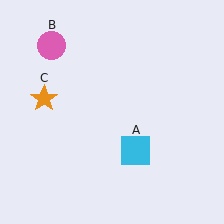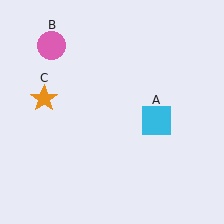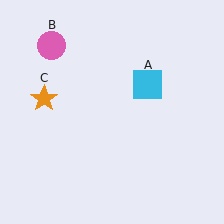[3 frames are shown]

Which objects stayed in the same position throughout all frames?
Pink circle (object B) and orange star (object C) remained stationary.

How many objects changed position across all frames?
1 object changed position: cyan square (object A).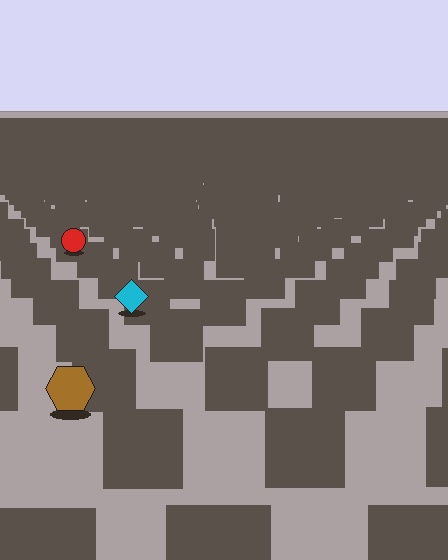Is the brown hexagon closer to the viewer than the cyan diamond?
Yes. The brown hexagon is closer — you can tell from the texture gradient: the ground texture is coarser near it.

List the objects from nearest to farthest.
From nearest to farthest: the brown hexagon, the cyan diamond, the red circle.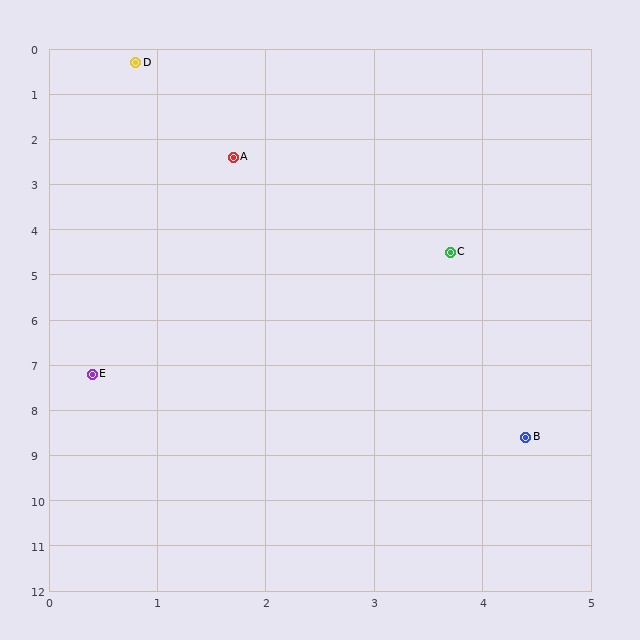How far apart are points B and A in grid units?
Points B and A are about 6.8 grid units apart.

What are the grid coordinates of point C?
Point C is at approximately (3.7, 4.5).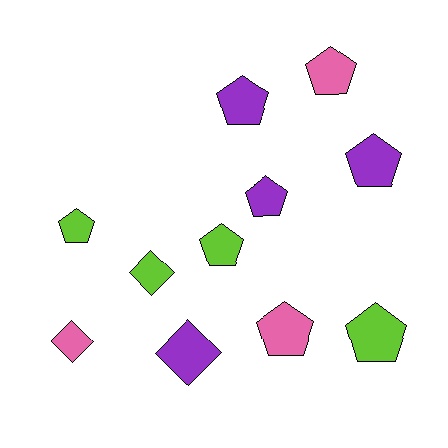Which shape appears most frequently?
Pentagon, with 8 objects.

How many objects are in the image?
There are 11 objects.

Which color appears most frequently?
Lime, with 4 objects.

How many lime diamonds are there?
There is 1 lime diamond.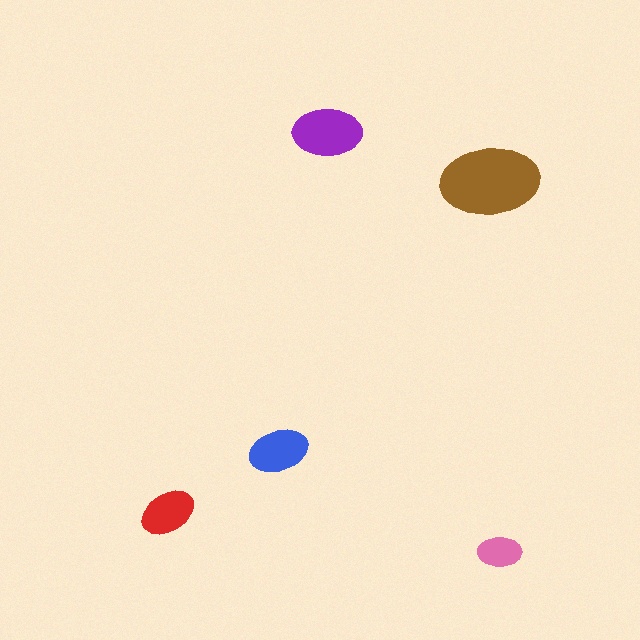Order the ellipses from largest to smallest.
the brown one, the purple one, the blue one, the red one, the pink one.